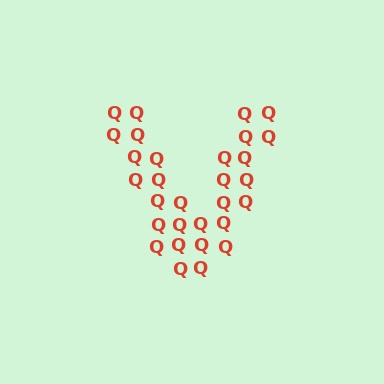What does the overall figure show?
The overall figure shows the letter V.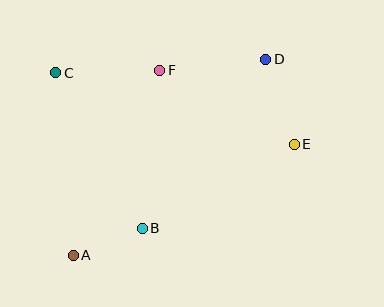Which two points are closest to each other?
Points A and B are closest to each other.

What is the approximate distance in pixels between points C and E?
The distance between C and E is approximately 249 pixels.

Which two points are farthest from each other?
Points A and D are farthest from each other.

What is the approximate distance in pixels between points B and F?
The distance between B and F is approximately 159 pixels.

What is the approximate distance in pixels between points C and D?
The distance between C and D is approximately 210 pixels.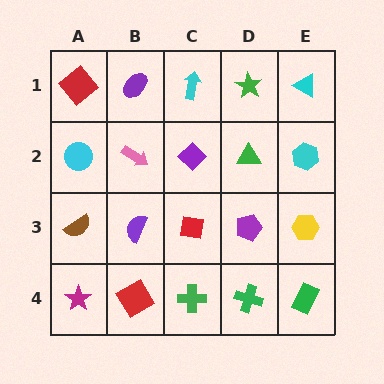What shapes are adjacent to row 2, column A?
A red diamond (row 1, column A), a brown semicircle (row 3, column A), a pink arrow (row 2, column B).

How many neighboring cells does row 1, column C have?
3.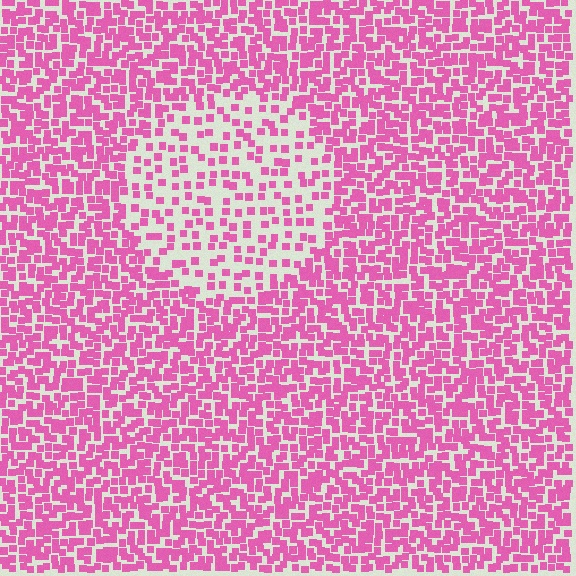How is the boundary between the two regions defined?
The boundary is defined by a change in element density (approximately 2.2x ratio). All elements are the same color, size, and shape.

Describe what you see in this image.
The image contains small pink elements arranged at two different densities. A circle-shaped region is visible where the elements are less densely packed than the surrounding area.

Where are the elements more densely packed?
The elements are more densely packed outside the circle boundary.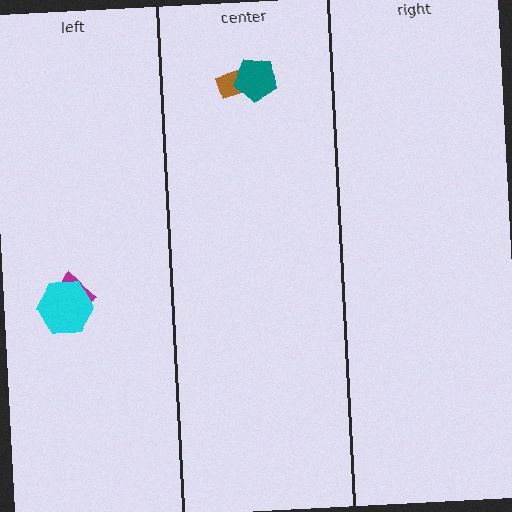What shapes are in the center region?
The brown rectangle, the teal pentagon.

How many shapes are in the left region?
3.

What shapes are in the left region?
The magenta semicircle, the blue arrow, the cyan hexagon.